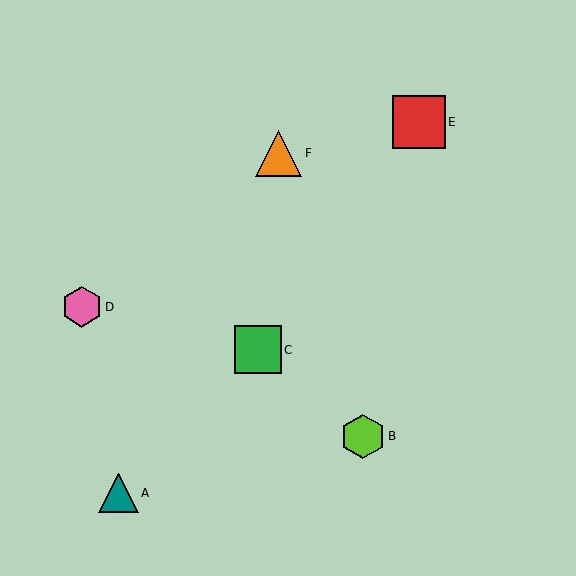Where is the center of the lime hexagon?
The center of the lime hexagon is at (363, 436).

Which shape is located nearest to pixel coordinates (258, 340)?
The green square (labeled C) at (258, 350) is nearest to that location.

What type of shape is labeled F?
Shape F is an orange triangle.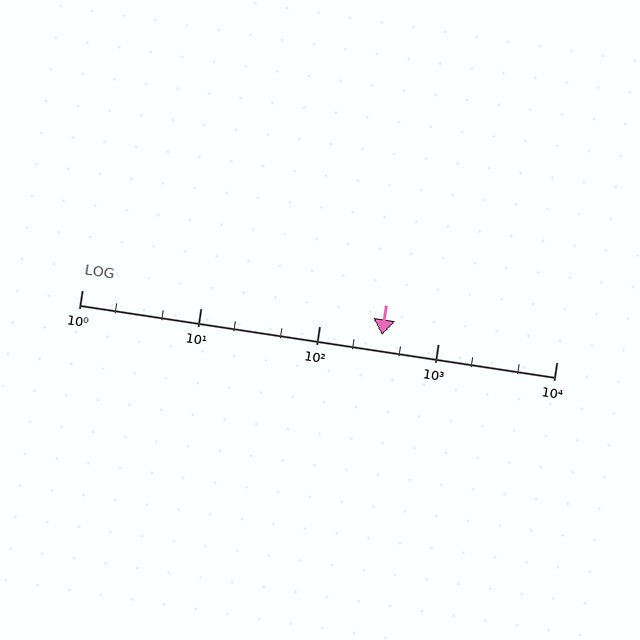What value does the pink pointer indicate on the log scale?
The pointer indicates approximately 340.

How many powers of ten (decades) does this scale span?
The scale spans 4 decades, from 1 to 10000.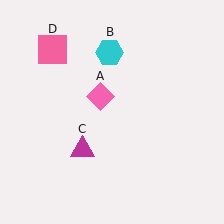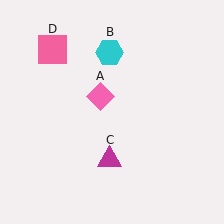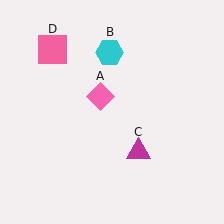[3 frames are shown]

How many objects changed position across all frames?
1 object changed position: magenta triangle (object C).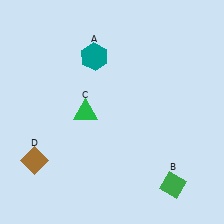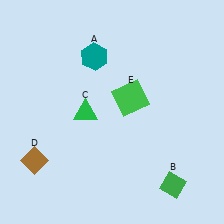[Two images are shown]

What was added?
A green square (E) was added in Image 2.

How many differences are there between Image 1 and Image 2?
There is 1 difference between the two images.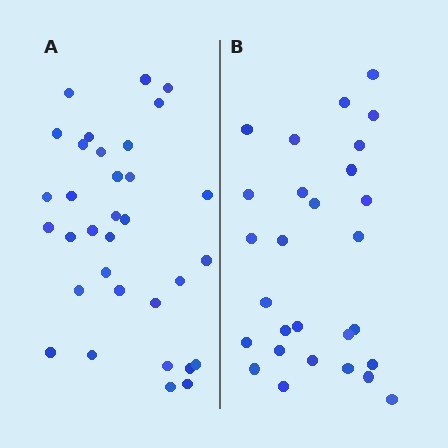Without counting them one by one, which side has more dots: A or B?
Region A (the left region) has more dots.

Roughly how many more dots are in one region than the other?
Region A has about 5 more dots than region B.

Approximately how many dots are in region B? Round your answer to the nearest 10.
About 30 dots. (The exact count is 28, which rounds to 30.)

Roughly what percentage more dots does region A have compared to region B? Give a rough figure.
About 20% more.